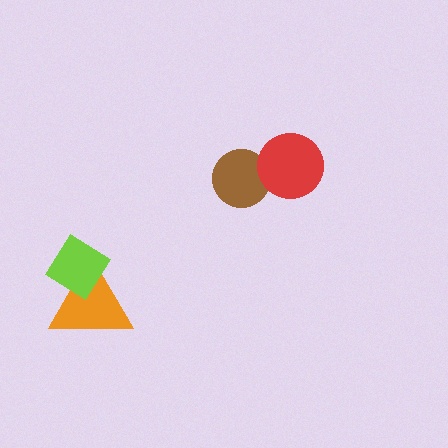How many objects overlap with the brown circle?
1 object overlaps with the brown circle.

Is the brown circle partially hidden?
Yes, it is partially covered by another shape.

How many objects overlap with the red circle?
1 object overlaps with the red circle.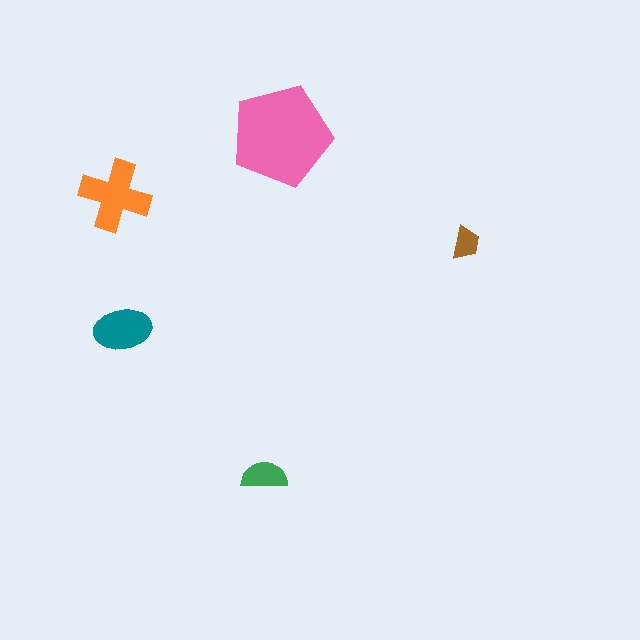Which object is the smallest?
The brown trapezoid.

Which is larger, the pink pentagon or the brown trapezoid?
The pink pentagon.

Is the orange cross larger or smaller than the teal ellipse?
Larger.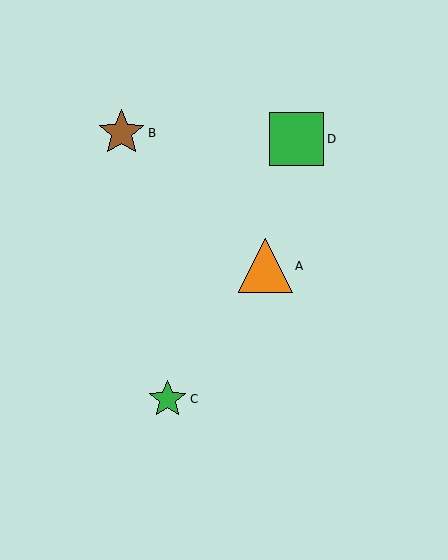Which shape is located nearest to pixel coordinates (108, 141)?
The brown star (labeled B) at (122, 133) is nearest to that location.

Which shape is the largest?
The green square (labeled D) is the largest.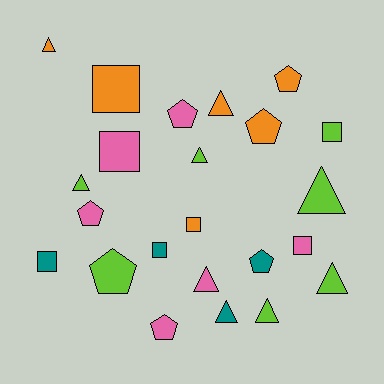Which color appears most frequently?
Lime, with 7 objects.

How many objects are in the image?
There are 23 objects.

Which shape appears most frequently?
Triangle, with 9 objects.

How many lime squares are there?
There is 1 lime square.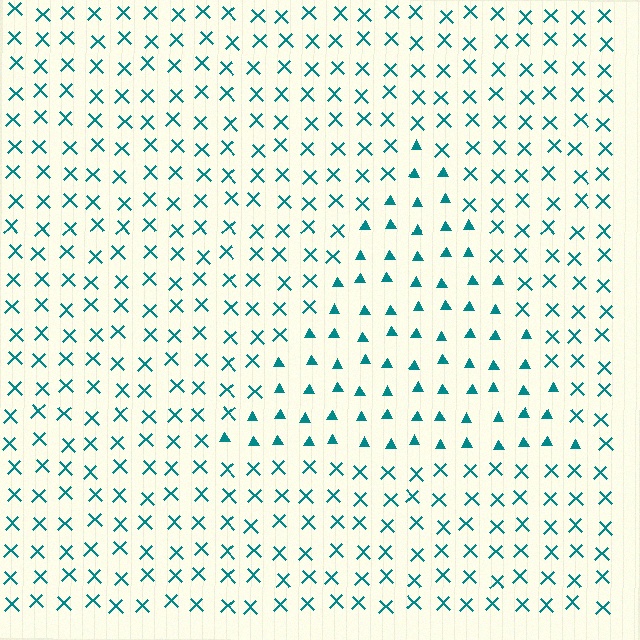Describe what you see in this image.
The image is filled with small teal elements arranged in a uniform grid. A triangle-shaped region contains triangles, while the surrounding area contains X marks. The boundary is defined purely by the change in element shape.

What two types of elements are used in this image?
The image uses triangles inside the triangle region and X marks outside it.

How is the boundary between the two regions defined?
The boundary is defined by a change in element shape: triangles inside vs. X marks outside. All elements share the same color and spacing.